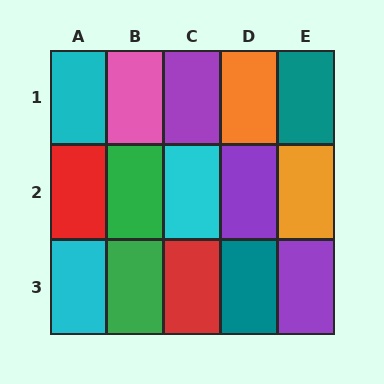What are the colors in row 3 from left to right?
Cyan, green, red, teal, purple.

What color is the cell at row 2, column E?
Orange.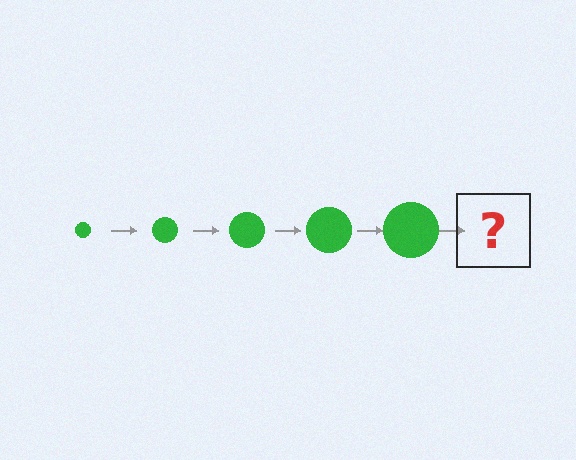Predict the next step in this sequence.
The next step is a green circle, larger than the previous one.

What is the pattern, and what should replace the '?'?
The pattern is that the circle gets progressively larger each step. The '?' should be a green circle, larger than the previous one.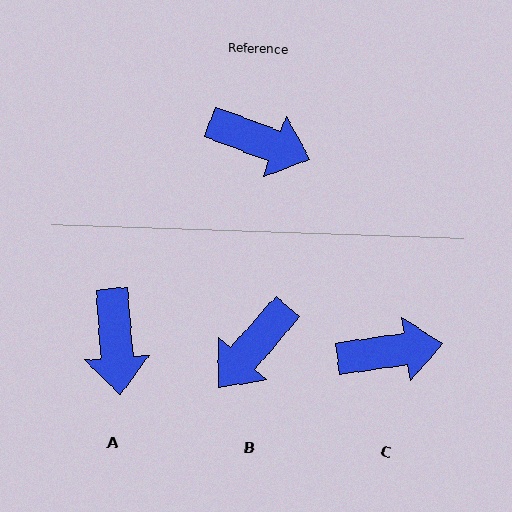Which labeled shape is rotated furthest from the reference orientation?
B, about 110 degrees away.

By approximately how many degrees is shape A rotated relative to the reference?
Approximately 65 degrees clockwise.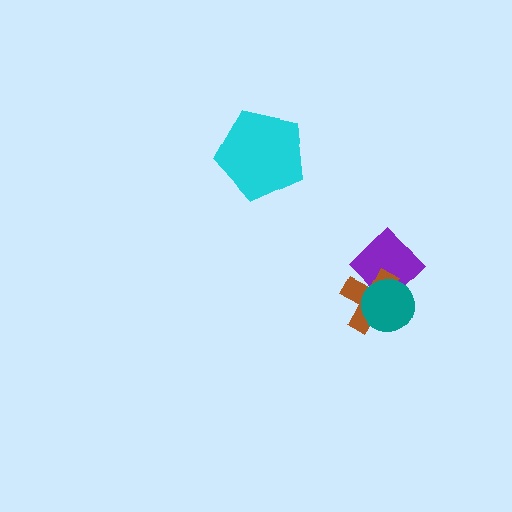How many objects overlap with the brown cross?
2 objects overlap with the brown cross.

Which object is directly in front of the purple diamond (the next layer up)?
The brown cross is directly in front of the purple diamond.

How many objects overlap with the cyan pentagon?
0 objects overlap with the cyan pentagon.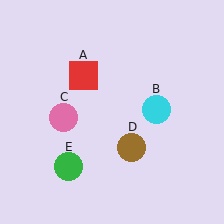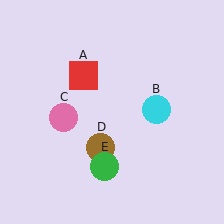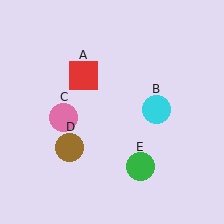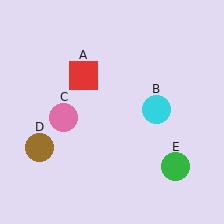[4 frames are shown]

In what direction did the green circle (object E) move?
The green circle (object E) moved right.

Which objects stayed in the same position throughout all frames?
Red square (object A) and cyan circle (object B) and pink circle (object C) remained stationary.